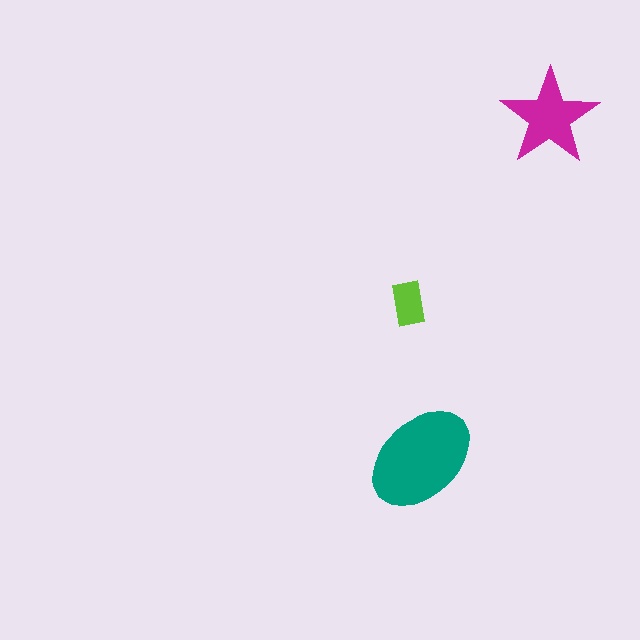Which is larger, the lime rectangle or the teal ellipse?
The teal ellipse.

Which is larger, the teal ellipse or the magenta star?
The teal ellipse.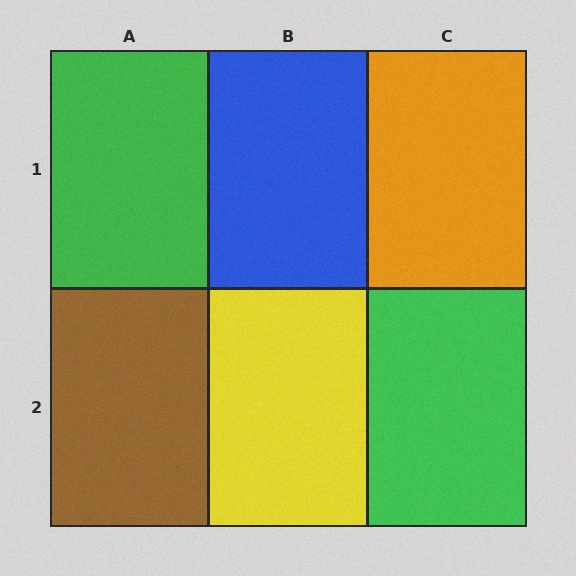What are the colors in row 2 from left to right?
Brown, yellow, green.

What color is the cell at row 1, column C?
Orange.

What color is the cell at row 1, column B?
Blue.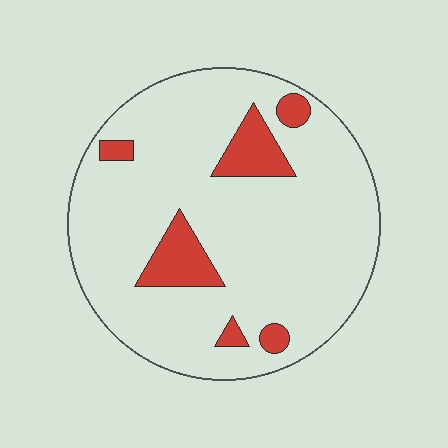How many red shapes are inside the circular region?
6.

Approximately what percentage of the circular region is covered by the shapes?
Approximately 15%.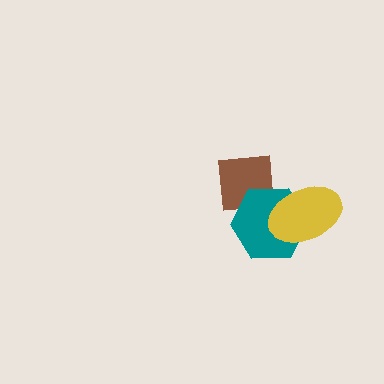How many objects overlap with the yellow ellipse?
2 objects overlap with the yellow ellipse.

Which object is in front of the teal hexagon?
The yellow ellipse is in front of the teal hexagon.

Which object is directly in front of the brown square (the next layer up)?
The teal hexagon is directly in front of the brown square.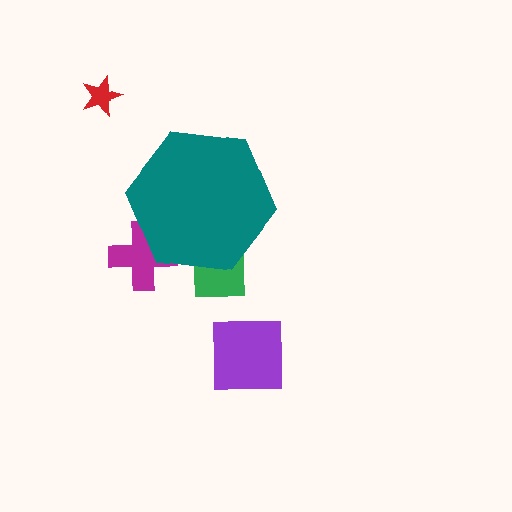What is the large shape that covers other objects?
A teal hexagon.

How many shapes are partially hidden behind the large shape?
2 shapes are partially hidden.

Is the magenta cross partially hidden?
Yes, the magenta cross is partially hidden behind the teal hexagon.